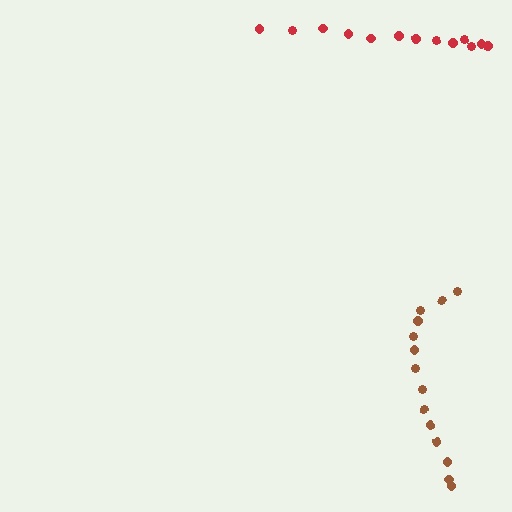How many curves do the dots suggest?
There are 2 distinct paths.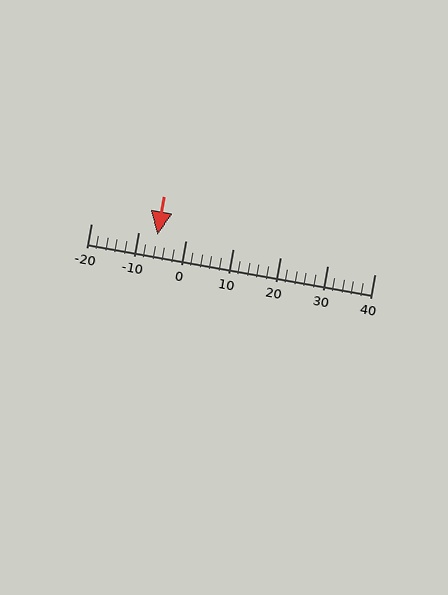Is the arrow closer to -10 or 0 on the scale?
The arrow is closer to -10.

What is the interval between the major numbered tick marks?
The major tick marks are spaced 10 units apart.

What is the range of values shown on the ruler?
The ruler shows values from -20 to 40.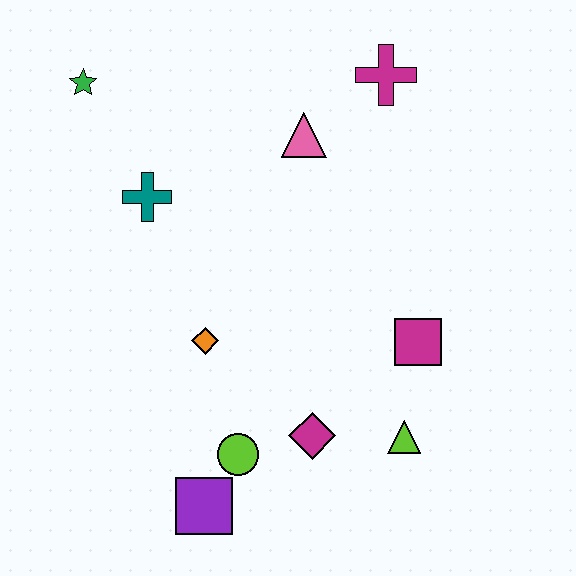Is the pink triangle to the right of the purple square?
Yes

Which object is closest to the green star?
The teal cross is closest to the green star.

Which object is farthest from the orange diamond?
The magenta cross is farthest from the orange diamond.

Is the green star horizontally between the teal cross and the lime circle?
No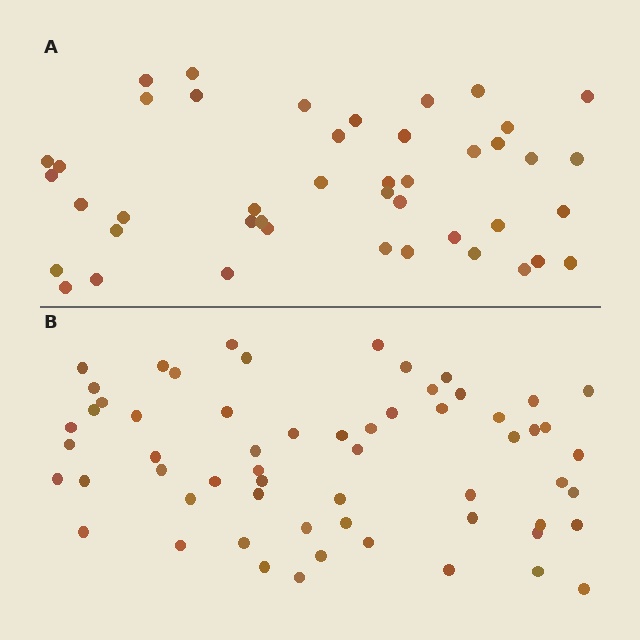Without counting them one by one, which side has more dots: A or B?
Region B (the bottom region) has more dots.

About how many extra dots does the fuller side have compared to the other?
Region B has approximately 15 more dots than region A.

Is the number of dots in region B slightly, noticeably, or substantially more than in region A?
Region B has noticeably more, but not dramatically so. The ratio is roughly 1.4 to 1.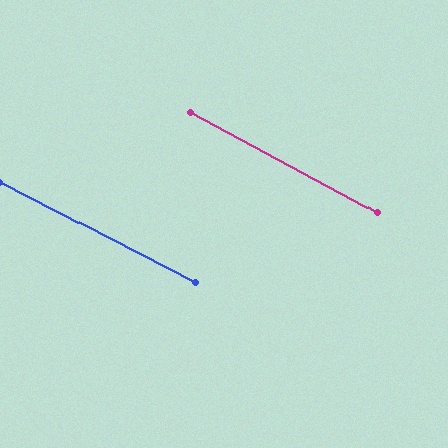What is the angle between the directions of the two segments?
Approximately 1 degree.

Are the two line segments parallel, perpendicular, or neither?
Parallel — their directions differ by only 0.9°.